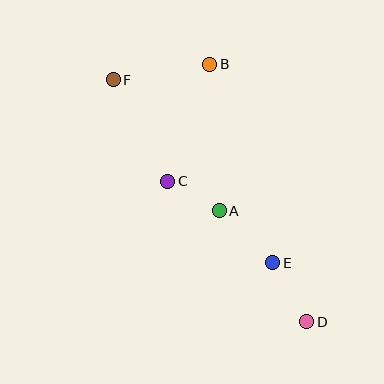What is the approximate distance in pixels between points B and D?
The distance between B and D is approximately 275 pixels.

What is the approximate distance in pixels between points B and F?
The distance between B and F is approximately 98 pixels.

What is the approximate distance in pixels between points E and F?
The distance between E and F is approximately 243 pixels.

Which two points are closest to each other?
Points A and C are closest to each other.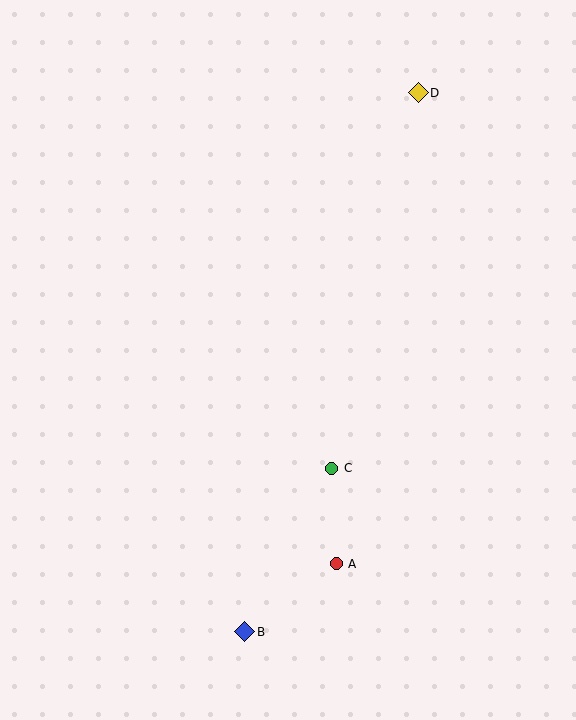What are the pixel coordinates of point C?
Point C is at (332, 468).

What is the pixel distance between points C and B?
The distance between C and B is 185 pixels.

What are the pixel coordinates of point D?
Point D is at (418, 93).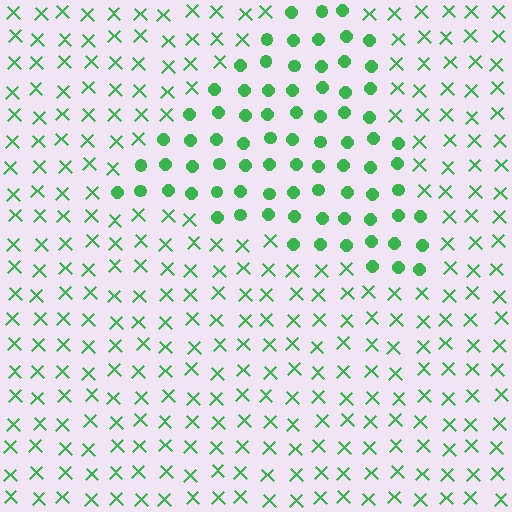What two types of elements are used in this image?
The image uses circles inside the triangle region and X marks outside it.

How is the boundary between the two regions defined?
The boundary is defined by a change in element shape: circles inside vs. X marks outside. All elements share the same color and spacing.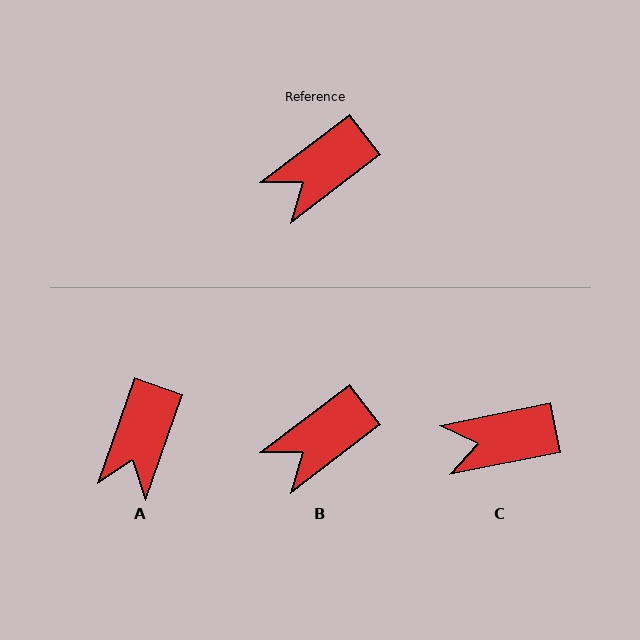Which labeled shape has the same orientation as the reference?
B.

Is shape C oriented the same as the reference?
No, it is off by about 26 degrees.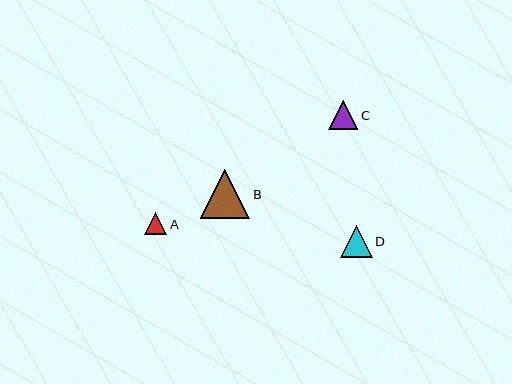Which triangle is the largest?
Triangle B is the largest with a size of approximately 49 pixels.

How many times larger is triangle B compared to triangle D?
Triangle B is approximately 1.6 times the size of triangle D.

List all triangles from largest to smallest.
From largest to smallest: B, D, C, A.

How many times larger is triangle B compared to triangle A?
Triangle B is approximately 2.2 times the size of triangle A.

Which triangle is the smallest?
Triangle A is the smallest with a size of approximately 22 pixels.